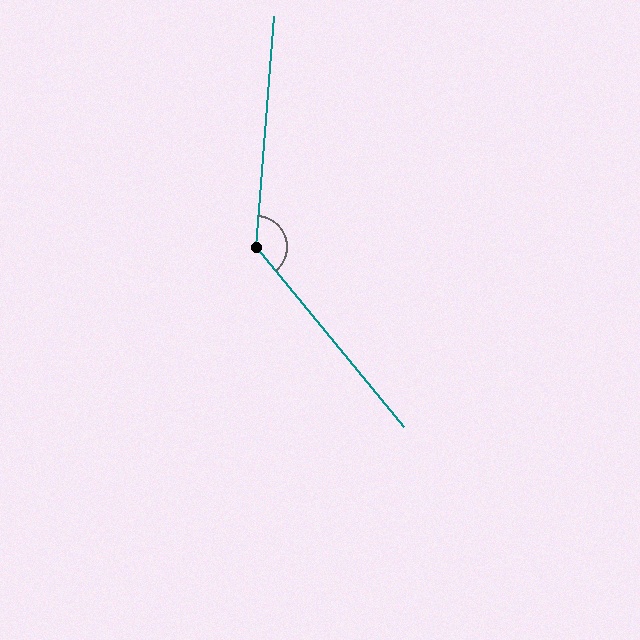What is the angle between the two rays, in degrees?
Approximately 136 degrees.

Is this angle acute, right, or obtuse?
It is obtuse.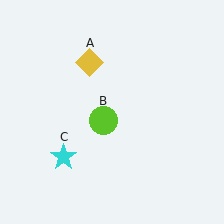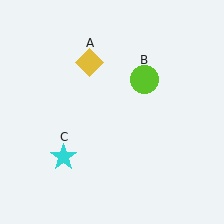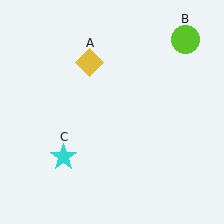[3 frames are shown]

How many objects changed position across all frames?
1 object changed position: lime circle (object B).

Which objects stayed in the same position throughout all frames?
Yellow diamond (object A) and cyan star (object C) remained stationary.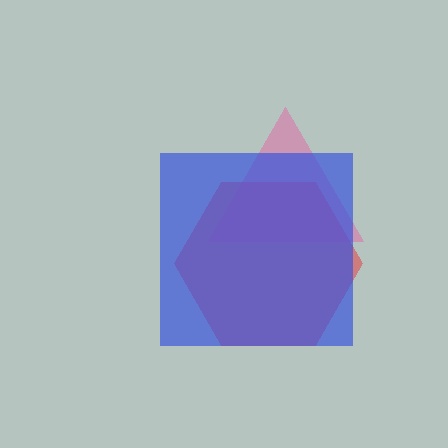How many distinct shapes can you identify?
There are 3 distinct shapes: a red hexagon, a pink triangle, a blue square.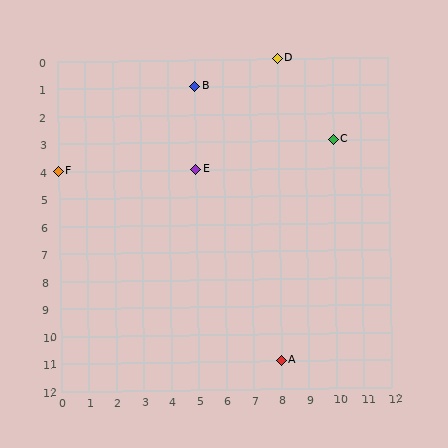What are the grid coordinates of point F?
Point F is at grid coordinates (0, 4).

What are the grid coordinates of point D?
Point D is at grid coordinates (8, 0).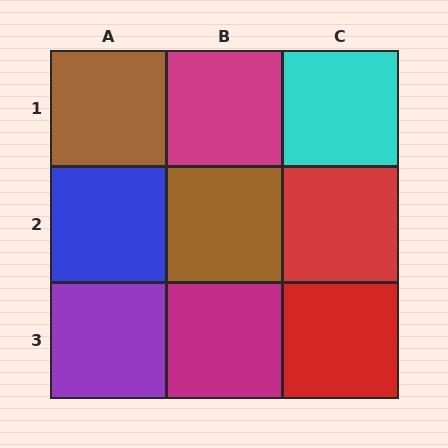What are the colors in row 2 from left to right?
Blue, brown, red.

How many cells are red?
2 cells are red.